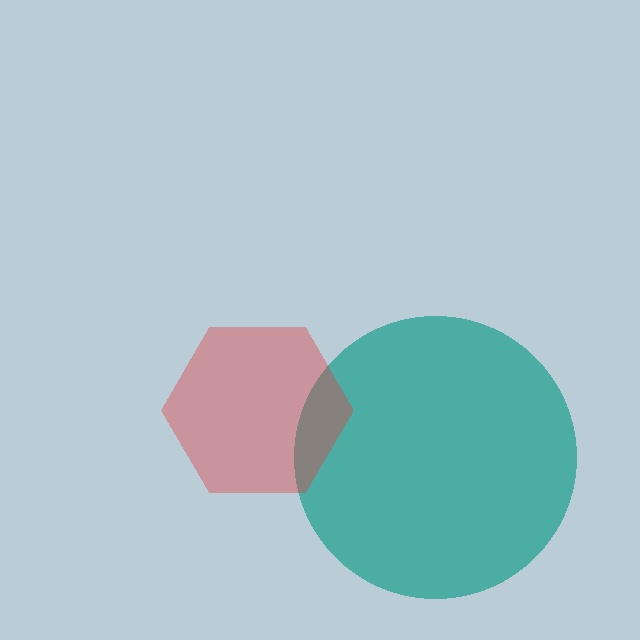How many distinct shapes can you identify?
There are 2 distinct shapes: a teal circle, a red hexagon.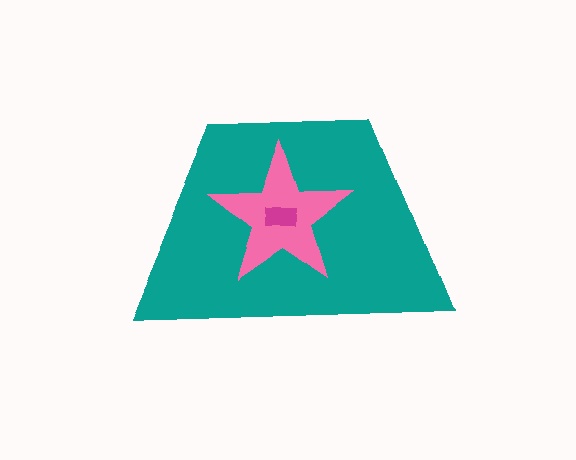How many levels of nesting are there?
3.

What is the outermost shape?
The teal trapezoid.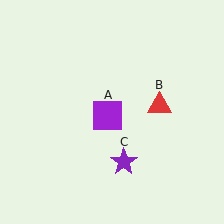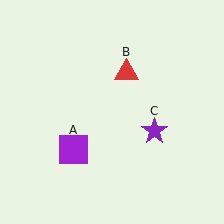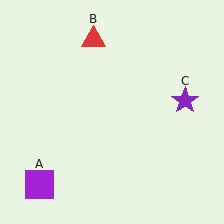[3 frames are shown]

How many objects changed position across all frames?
3 objects changed position: purple square (object A), red triangle (object B), purple star (object C).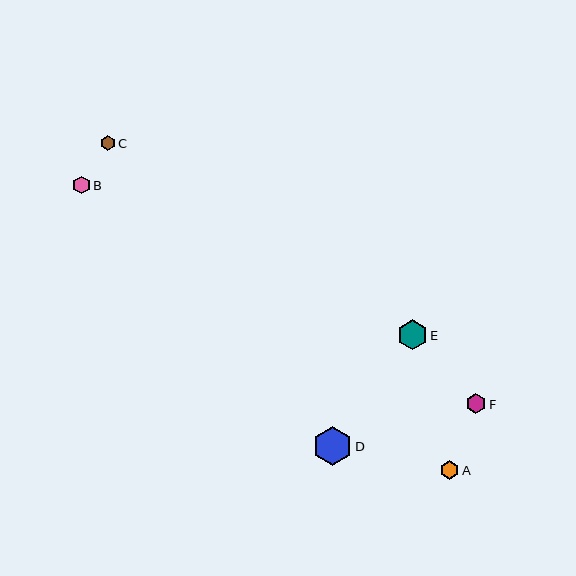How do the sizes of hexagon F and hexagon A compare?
Hexagon F and hexagon A are approximately the same size.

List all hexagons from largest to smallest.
From largest to smallest: D, E, F, A, B, C.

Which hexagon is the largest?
Hexagon D is the largest with a size of approximately 39 pixels.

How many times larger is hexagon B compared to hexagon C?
Hexagon B is approximately 1.2 times the size of hexagon C.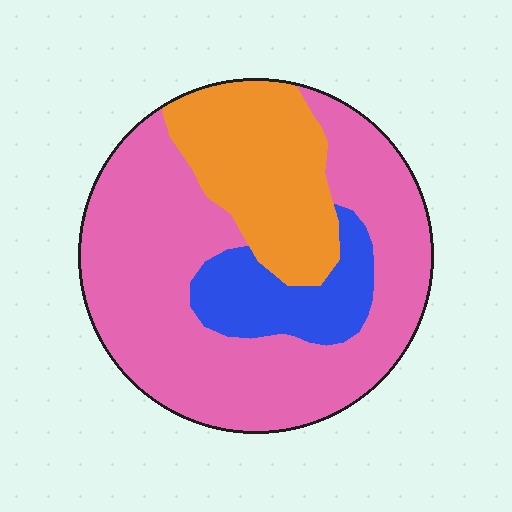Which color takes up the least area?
Blue, at roughly 15%.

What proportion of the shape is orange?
Orange covers around 25% of the shape.